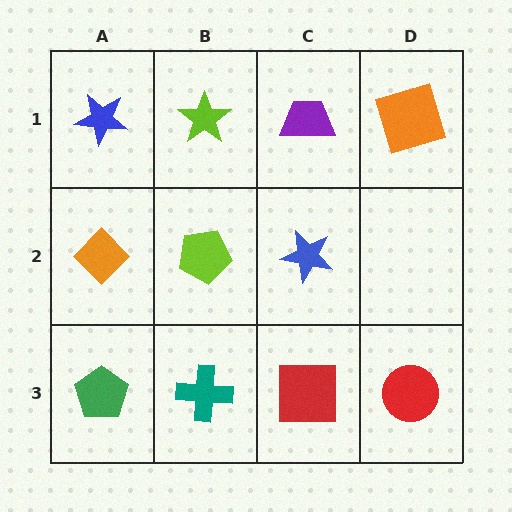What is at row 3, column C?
A red square.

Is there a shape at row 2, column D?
No, that cell is empty.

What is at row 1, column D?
An orange square.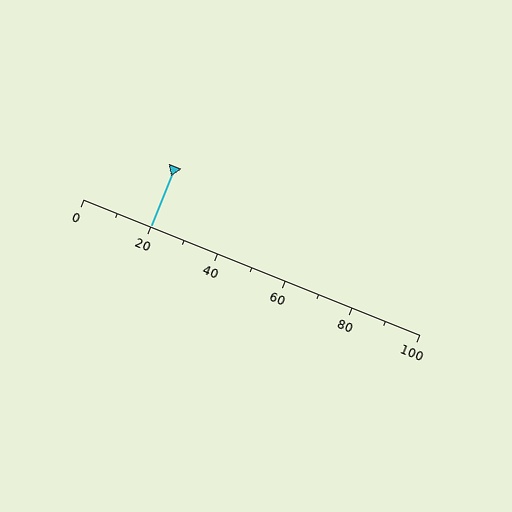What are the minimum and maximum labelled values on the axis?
The axis runs from 0 to 100.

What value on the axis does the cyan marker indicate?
The marker indicates approximately 20.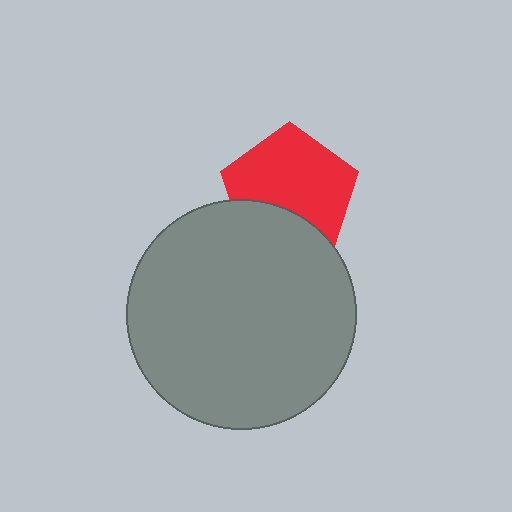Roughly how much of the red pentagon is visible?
Most of it is visible (roughly 69%).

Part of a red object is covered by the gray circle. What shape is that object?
It is a pentagon.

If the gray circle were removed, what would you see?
You would see the complete red pentagon.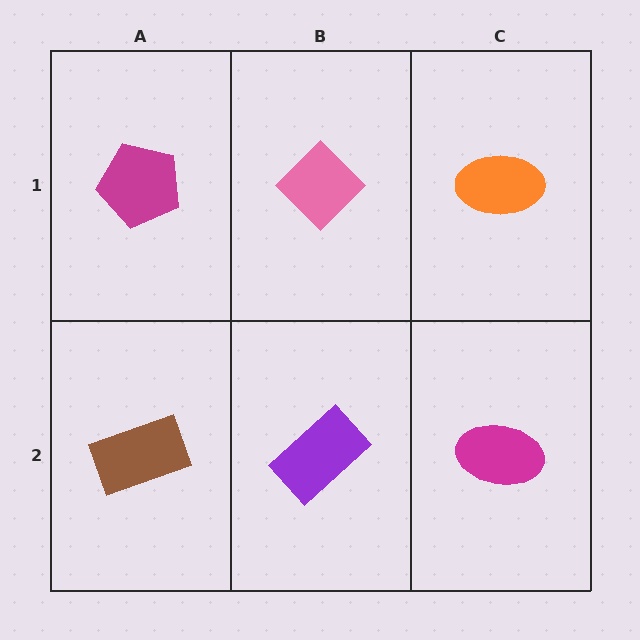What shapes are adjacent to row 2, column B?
A pink diamond (row 1, column B), a brown rectangle (row 2, column A), a magenta ellipse (row 2, column C).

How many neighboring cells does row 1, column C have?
2.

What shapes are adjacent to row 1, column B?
A purple rectangle (row 2, column B), a magenta pentagon (row 1, column A), an orange ellipse (row 1, column C).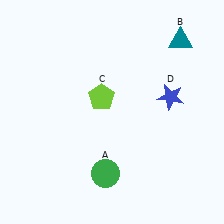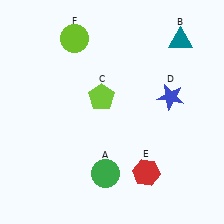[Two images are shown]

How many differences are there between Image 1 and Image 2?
There are 2 differences between the two images.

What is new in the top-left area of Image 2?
A lime circle (F) was added in the top-left area of Image 2.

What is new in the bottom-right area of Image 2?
A red hexagon (E) was added in the bottom-right area of Image 2.